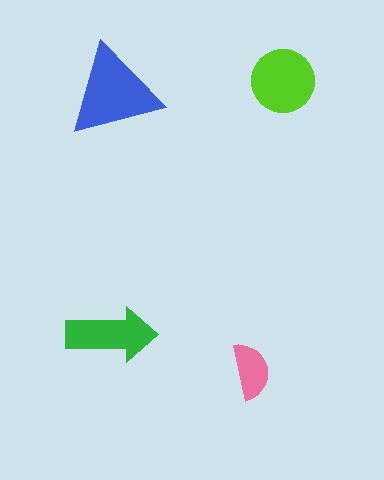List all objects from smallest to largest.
The pink semicircle, the green arrow, the lime circle, the blue triangle.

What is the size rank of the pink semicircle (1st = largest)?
4th.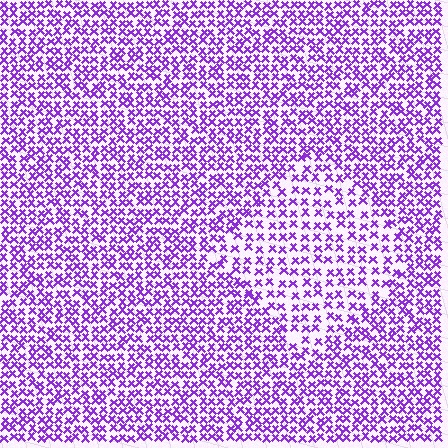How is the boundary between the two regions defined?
The boundary is defined by a change in element density (approximately 1.6x ratio). All elements are the same color, size, and shape.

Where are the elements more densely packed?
The elements are more densely packed outside the diamond boundary.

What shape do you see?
I see a diamond.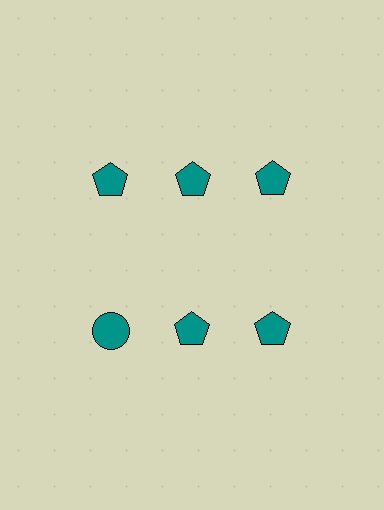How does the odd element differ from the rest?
It has a different shape: circle instead of pentagon.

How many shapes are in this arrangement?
There are 6 shapes arranged in a grid pattern.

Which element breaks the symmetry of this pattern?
The teal circle in the second row, leftmost column breaks the symmetry. All other shapes are teal pentagons.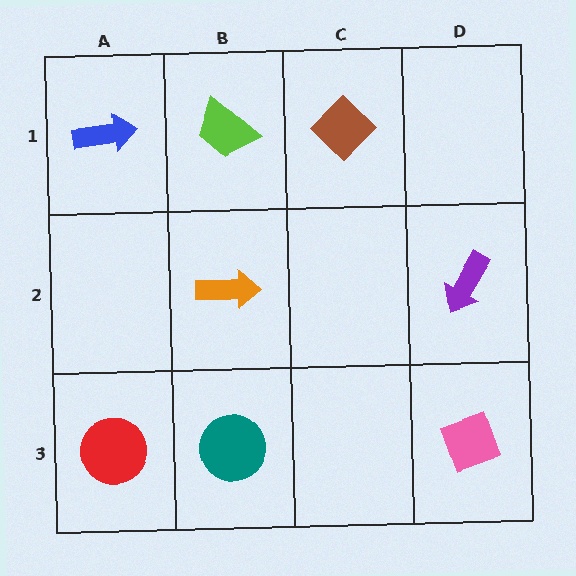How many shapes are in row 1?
3 shapes.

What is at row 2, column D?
A purple arrow.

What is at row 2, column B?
An orange arrow.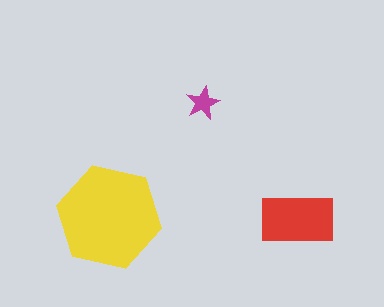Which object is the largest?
The yellow hexagon.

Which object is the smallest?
The magenta star.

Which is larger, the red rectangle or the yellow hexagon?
The yellow hexagon.